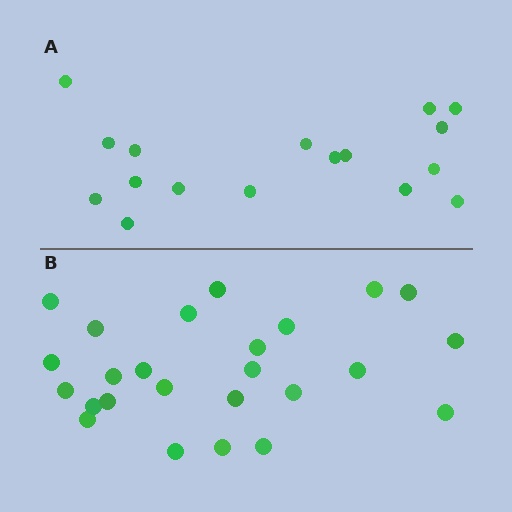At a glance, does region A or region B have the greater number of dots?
Region B (the bottom region) has more dots.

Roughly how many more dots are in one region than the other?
Region B has roughly 8 or so more dots than region A.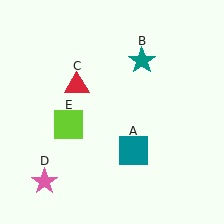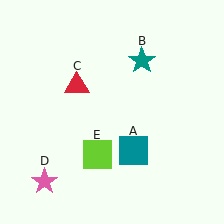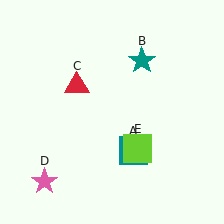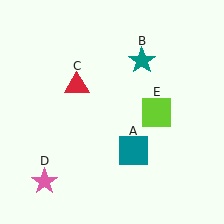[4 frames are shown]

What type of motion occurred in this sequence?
The lime square (object E) rotated counterclockwise around the center of the scene.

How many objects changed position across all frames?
1 object changed position: lime square (object E).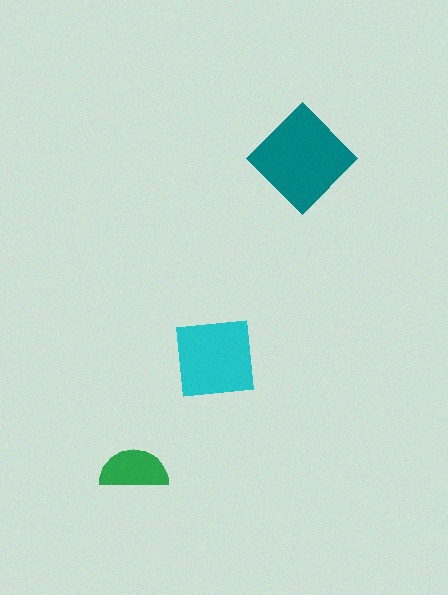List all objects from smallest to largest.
The green semicircle, the cyan square, the teal diamond.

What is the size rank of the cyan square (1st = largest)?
2nd.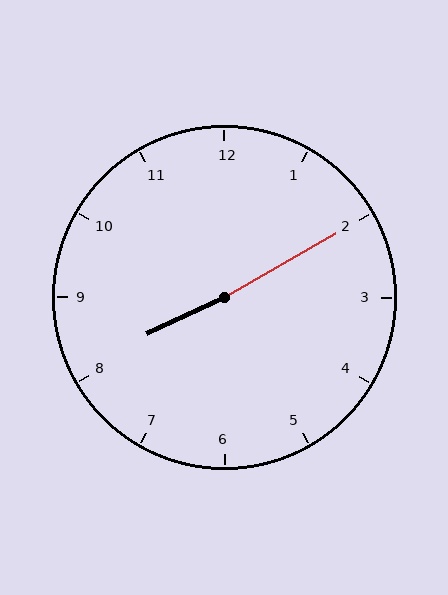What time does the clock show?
8:10.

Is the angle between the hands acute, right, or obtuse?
It is obtuse.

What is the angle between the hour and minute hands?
Approximately 175 degrees.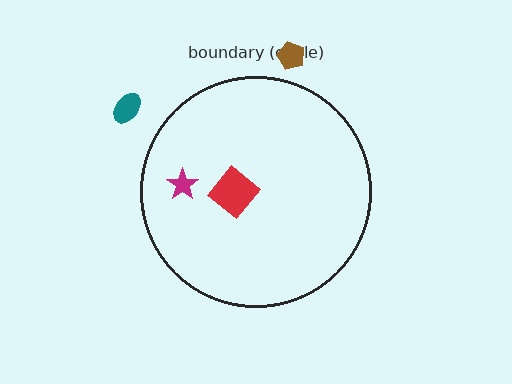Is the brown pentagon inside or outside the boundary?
Outside.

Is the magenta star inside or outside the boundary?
Inside.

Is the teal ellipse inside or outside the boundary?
Outside.